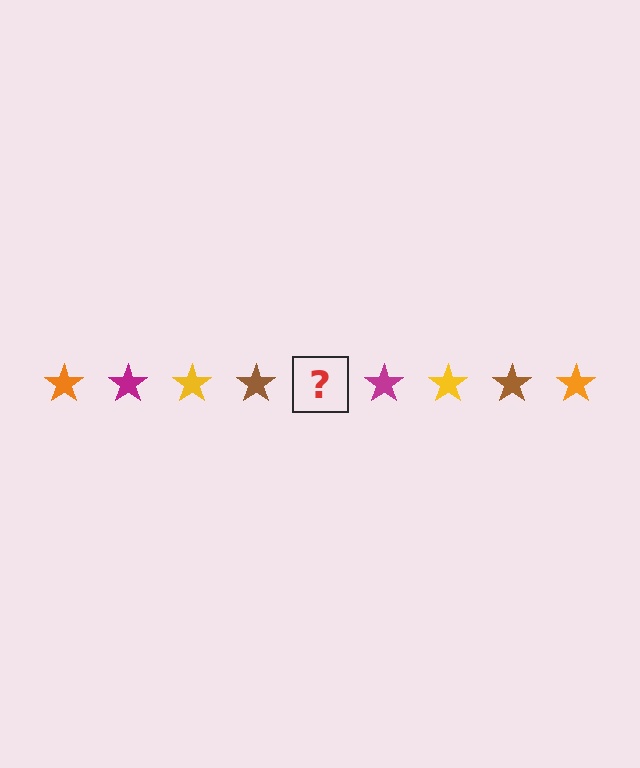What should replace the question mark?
The question mark should be replaced with an orange star.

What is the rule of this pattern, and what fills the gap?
The rule is that the pattern cycles through orange, magenta, yellow, brown stars. The gap should be filled with an orange star.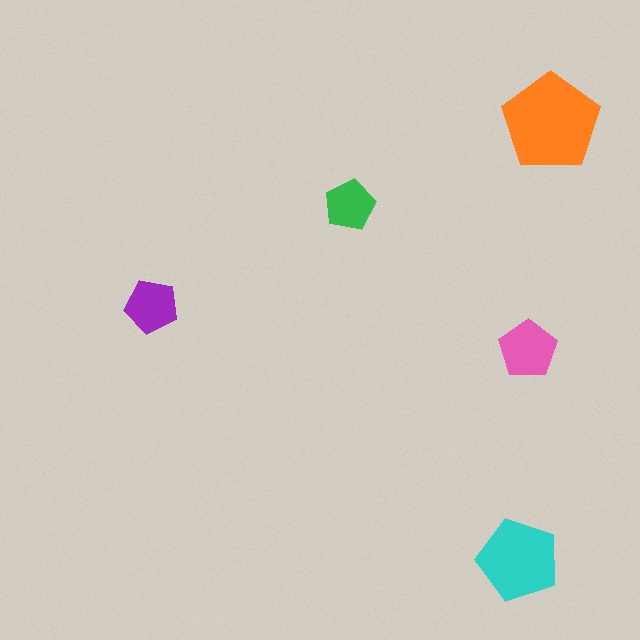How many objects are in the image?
There are 5 objects in the image.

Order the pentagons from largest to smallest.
the orange one, the cyan one, the pink one, the purple one, the green one.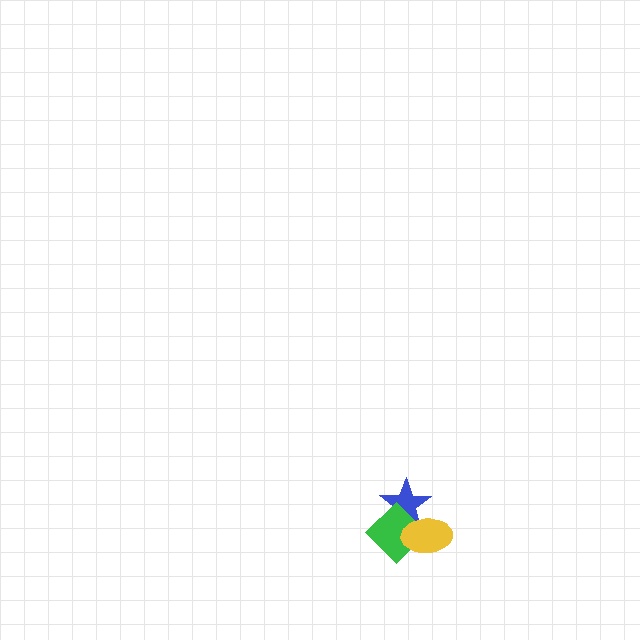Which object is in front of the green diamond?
The yellow ellipse is in front of the green diamond.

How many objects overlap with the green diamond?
2 objects overlap with the green diamond.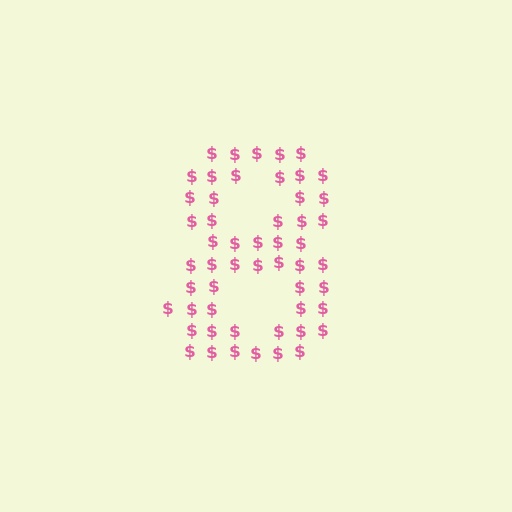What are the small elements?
The small elements are dollar signs.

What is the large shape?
The large shape is the digit 8.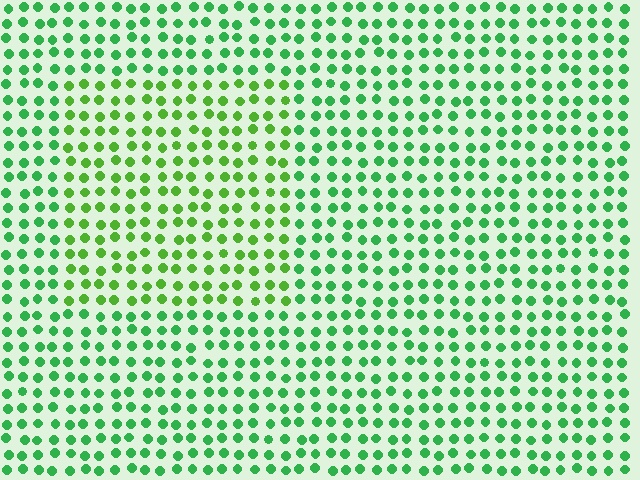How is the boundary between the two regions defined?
The boundary is defined purely by a slight shift in hue (about 27 degrees). Spacing, size, and orientation are identical on both sides.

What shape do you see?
I see a rectangle.